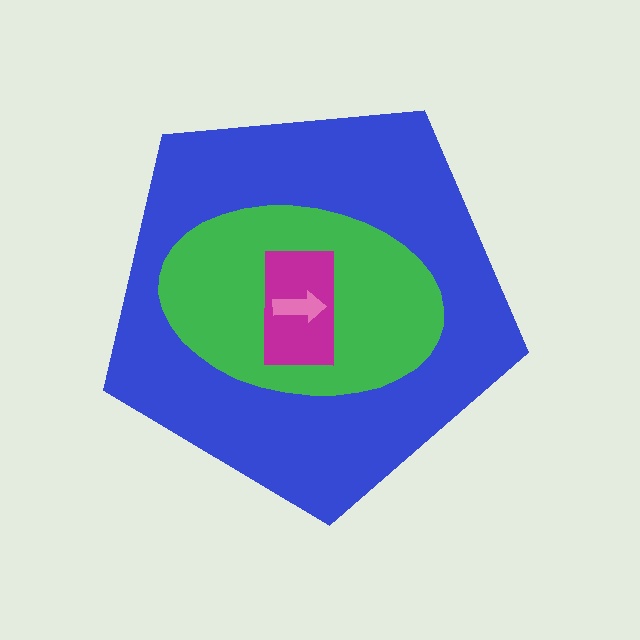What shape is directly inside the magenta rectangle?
The pink arrow.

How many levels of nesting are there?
4.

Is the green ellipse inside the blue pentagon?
Yes.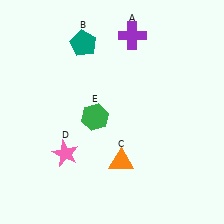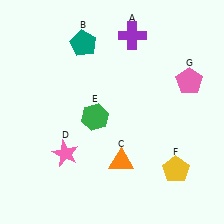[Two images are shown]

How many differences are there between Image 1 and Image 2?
There are 2 differences between the two images.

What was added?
A yellow pentagon (F), a pink pentagon (G) were added in Image 2.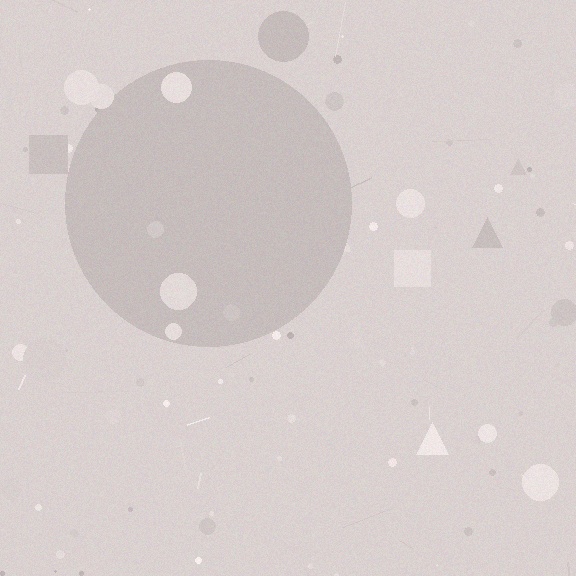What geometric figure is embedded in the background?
A circle is embedded in the background.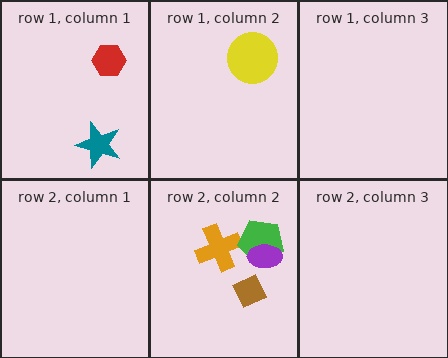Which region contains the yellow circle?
The row 1, column 2 region.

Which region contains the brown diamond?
The row 2, column 2 region.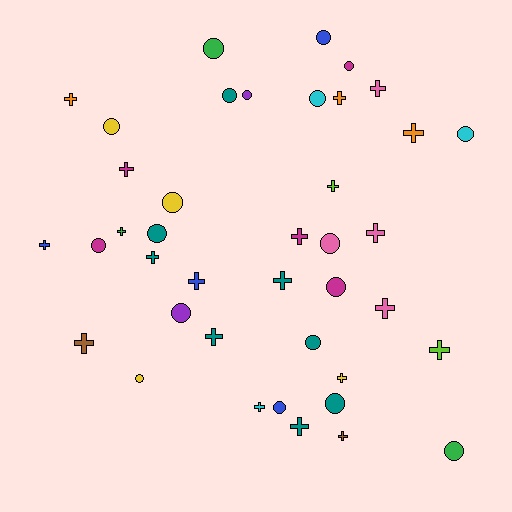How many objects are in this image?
There are 40 objects.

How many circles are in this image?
There are 19 circles.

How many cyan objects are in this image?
There are 3 cyan objects.